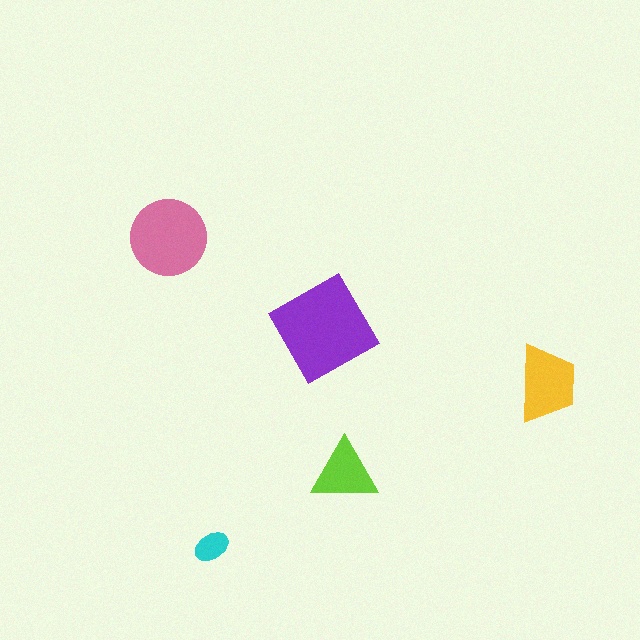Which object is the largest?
The purple diamond.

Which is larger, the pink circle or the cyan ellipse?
The pink circle.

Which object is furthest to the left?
The pink circle is leftmost.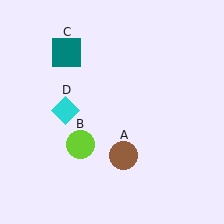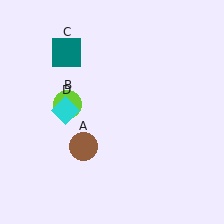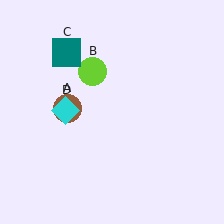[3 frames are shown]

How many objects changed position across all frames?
2 objects changed position: brown circle (object A), lime circle (object B).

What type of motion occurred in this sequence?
The brown circle (object A), lime circle (object B) rotated clockwise around the center of the scene.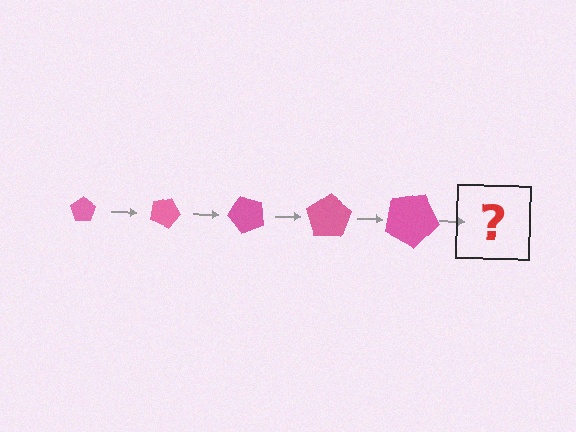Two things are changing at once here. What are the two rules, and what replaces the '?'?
The two rules are that the pentagon grows larger each step and it rotates 25 degrees each step. The '?' should be a pentagon, larger than the previous one and rotated 125 degrees from the start.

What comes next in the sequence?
The next element should be a pentagon, larger than the previous one and rotated 125 degrees from the start.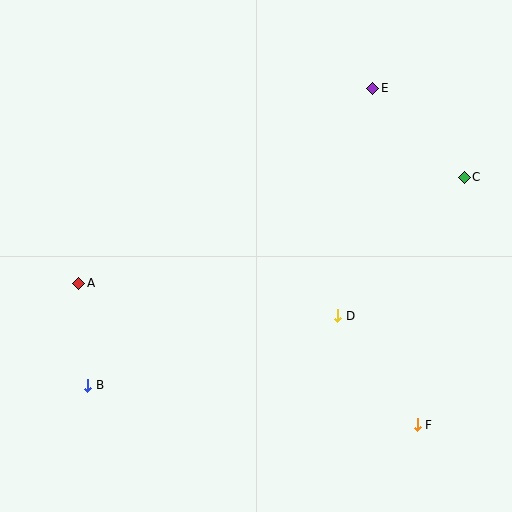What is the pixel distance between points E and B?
The distance between E and B is 412 pixels.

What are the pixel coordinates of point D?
Point D is at (338, 316).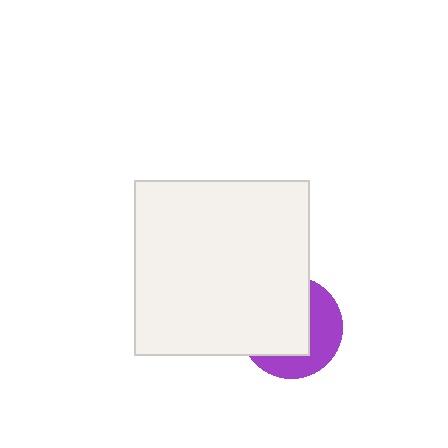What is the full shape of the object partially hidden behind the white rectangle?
The partially hidden object is a purple circle.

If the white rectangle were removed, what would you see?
You would see the complete purple circle.